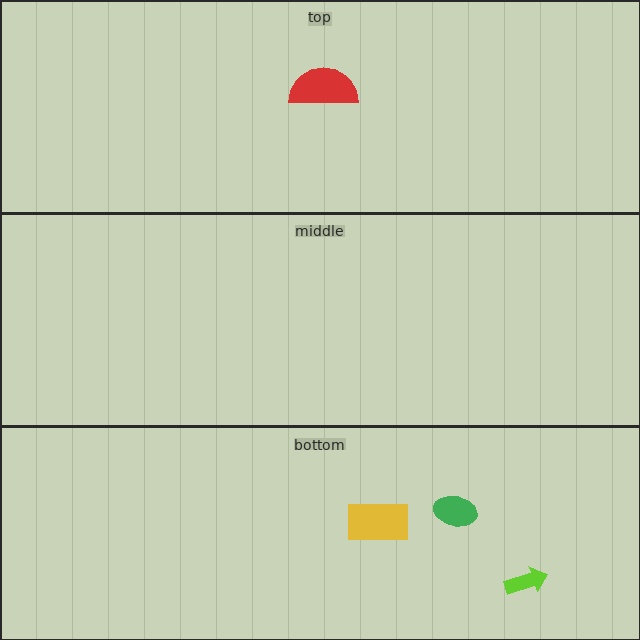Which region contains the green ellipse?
The bottom region.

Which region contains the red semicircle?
The top region.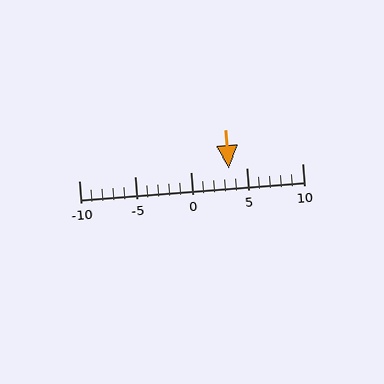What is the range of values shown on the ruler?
The ruler shows values from -10 to 10.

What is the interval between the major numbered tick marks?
The major tick marks are spaced 5 units apart.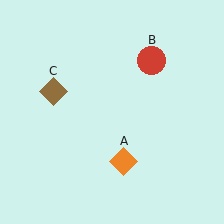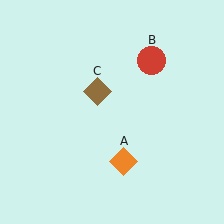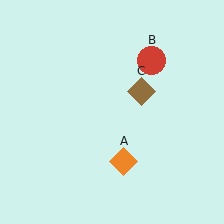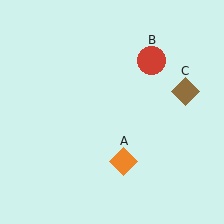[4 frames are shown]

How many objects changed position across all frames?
1 object changed position: brown diamond (object C).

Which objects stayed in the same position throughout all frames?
Orange diamond (object A) and red circle (object B) remained stationary.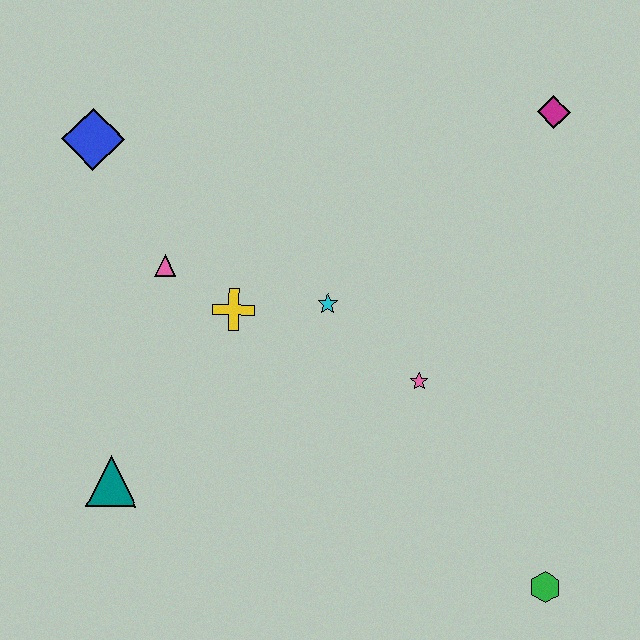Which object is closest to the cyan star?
The yellow cross is closest to the cyan star.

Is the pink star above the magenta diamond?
No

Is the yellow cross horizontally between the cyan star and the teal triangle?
Yes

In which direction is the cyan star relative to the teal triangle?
The cyan star is to the right of the teal triangle.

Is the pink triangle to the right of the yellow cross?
No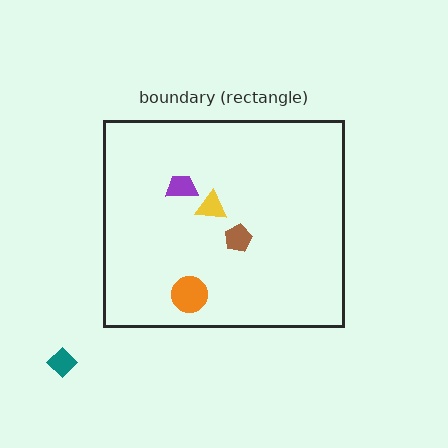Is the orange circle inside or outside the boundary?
Inside.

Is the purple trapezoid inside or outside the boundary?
Inside.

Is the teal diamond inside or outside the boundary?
Outside.